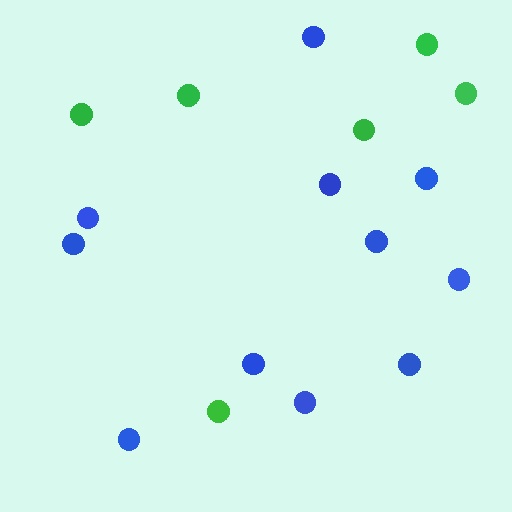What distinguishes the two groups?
There are 2 groups: one group of green circles (6) and one group of blue circles (11).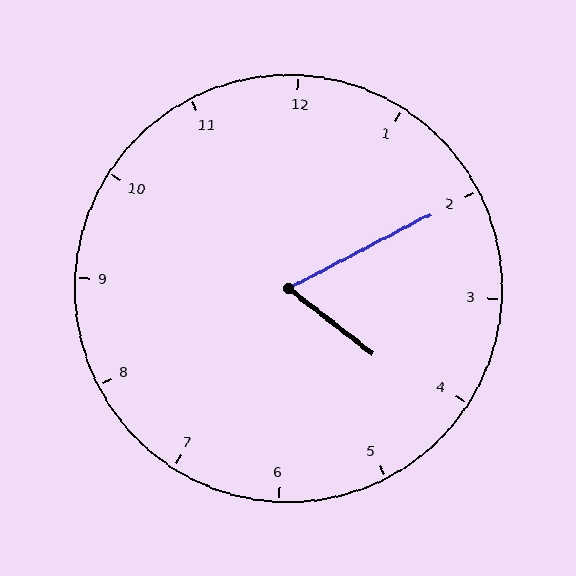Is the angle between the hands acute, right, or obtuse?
It is acute.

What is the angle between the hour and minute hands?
Approximately 65 degrees.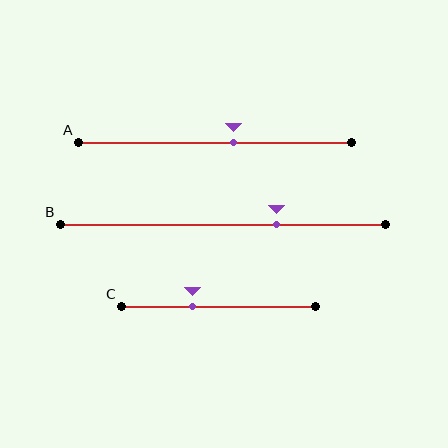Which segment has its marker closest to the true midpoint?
Segment A has its marker closest to the true midpoint.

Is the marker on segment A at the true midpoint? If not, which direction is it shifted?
No, the marker on segment A is shifted to the right by about 7% of the segment length.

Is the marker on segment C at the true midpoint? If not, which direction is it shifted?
No, the marker on segment C is shifted to the left by about 13% of the segment length.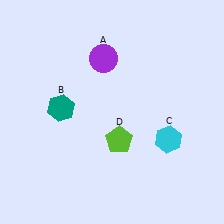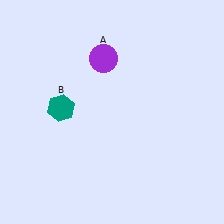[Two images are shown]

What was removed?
The lime pentagon (D), the cyan hexagon (C) were removed in Image 2.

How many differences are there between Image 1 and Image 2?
There are 2 differences between the two images.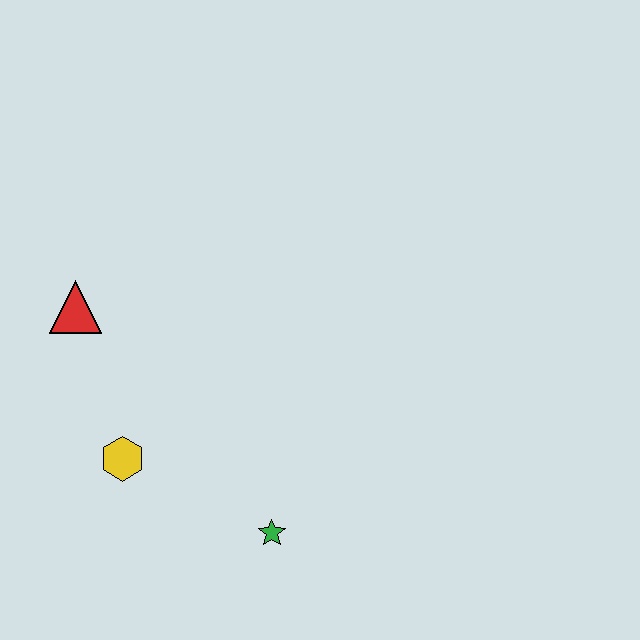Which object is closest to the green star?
The yellow hexagon is closest to the green star.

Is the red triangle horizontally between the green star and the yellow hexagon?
No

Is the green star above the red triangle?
No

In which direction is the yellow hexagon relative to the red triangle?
The yellow hexagon is below the red triangle.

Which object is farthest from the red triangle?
The green star is farthest from the red triangle.